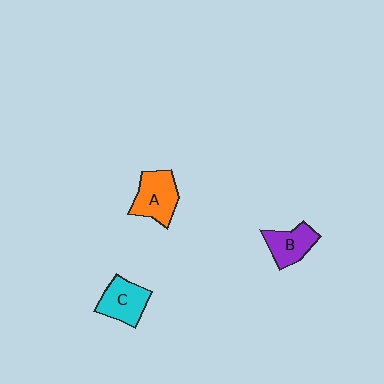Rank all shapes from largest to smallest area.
From largest to smallest: A (orange), C (cyan), B (purple).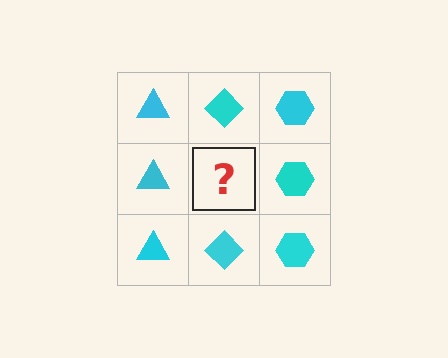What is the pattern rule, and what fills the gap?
The rule is that each column has a consistent shape. The gap should be filled with a cyan diamond.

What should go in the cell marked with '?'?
The missing cell should contain a cyan diamond.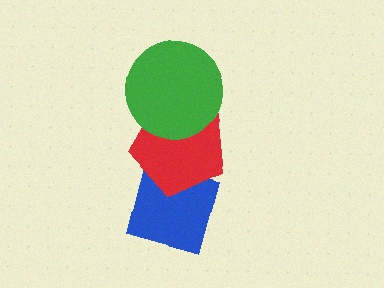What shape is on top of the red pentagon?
The green circle is on top of the red pentagon.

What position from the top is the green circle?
The green circle is 1st from the top.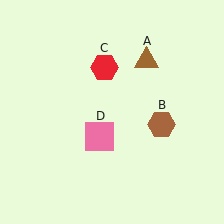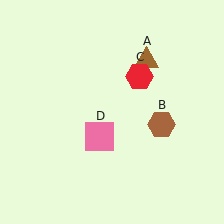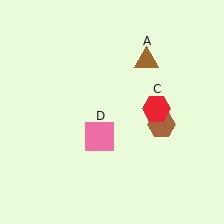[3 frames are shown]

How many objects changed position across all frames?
1 object changed position: red hexagon (object C).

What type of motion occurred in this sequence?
The red hexagon (object C) rotated clockwise around the center of the scene.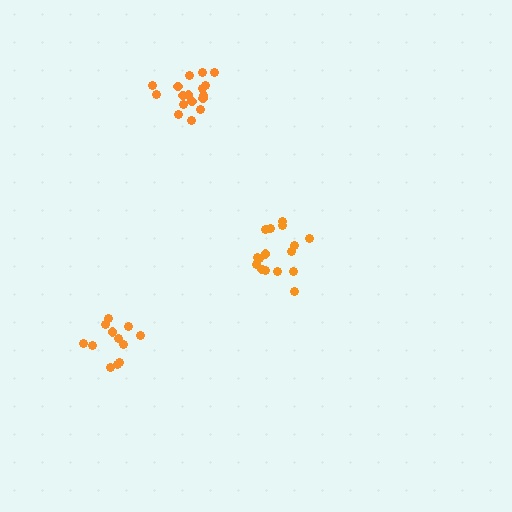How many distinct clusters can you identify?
There are 3 distinct clusters.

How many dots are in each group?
Group 1: 16 dots, Group 2: 17 dots, Group 3: 12 dots (45 total).